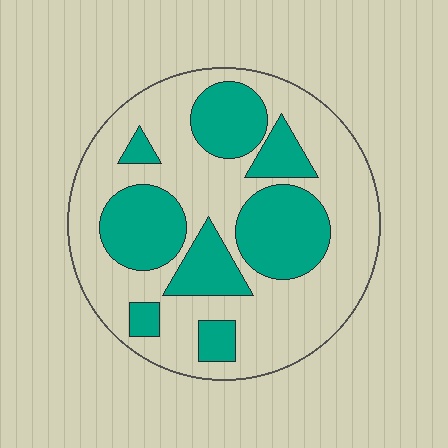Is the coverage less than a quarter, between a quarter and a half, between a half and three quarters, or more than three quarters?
Between a quarter and a half.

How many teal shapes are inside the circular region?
8.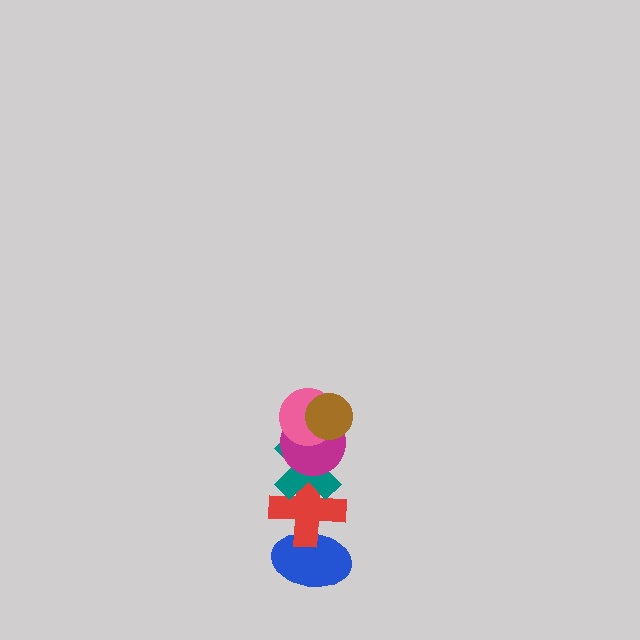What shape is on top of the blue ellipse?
The red cross is on top of the blue ellipse.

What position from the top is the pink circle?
The pink circle is 2nd from the top.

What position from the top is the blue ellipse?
The blue ellipse is 6th from the top.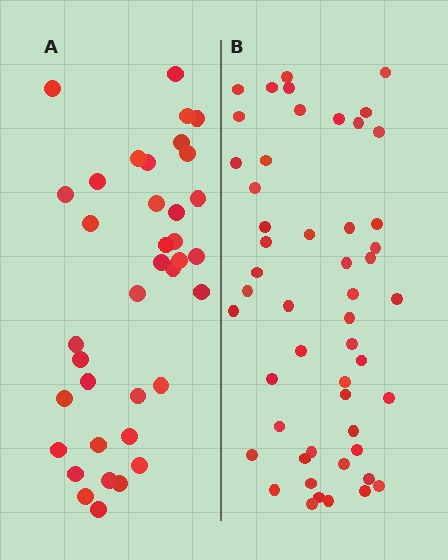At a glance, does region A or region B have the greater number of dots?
Region B (the right region) has more dots.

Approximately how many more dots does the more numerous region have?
Region B has approximately 15 more dots than region A.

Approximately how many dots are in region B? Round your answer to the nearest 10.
About 50 dots. (The exact count is 51, which rounds to 50.)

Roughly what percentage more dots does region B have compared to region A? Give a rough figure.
About 40% more.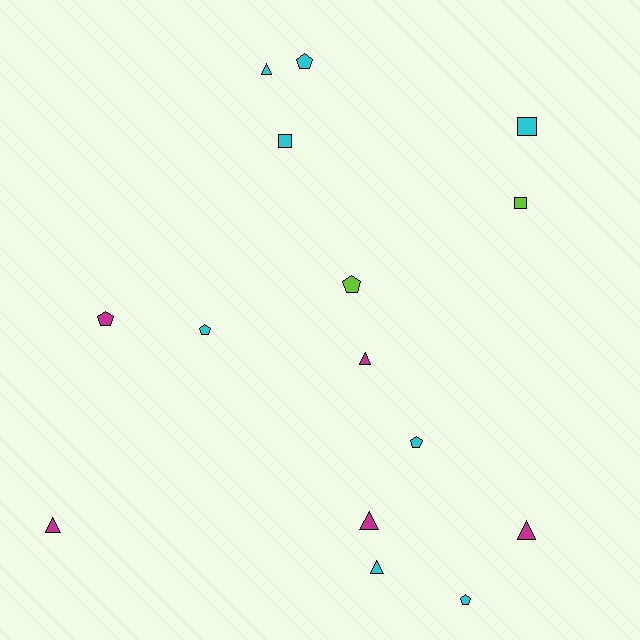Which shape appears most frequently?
Pentagon, with 6 objects.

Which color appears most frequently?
Cyan, with 8 objects.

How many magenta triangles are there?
There are 4 magenta triangles.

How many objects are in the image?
There are 15 objects.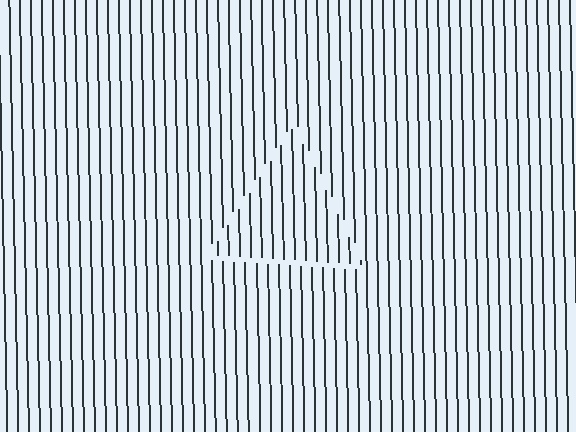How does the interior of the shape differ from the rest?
The interior of the shape contains the same grating, shifted by half a period — the contour is defined by the phase discontinuity where line-ends from the inner and outer gratings abut.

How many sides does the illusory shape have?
3 sides — the line-ends trace a triangle.